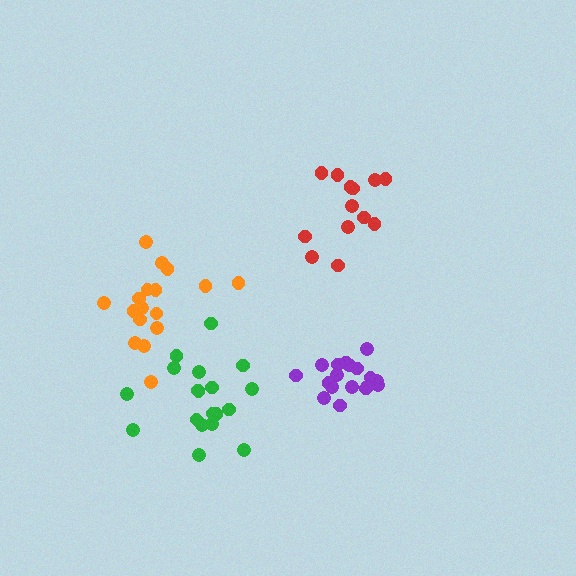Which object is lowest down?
The green cluster is bottommost.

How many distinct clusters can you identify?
There are 4 distinct clusters.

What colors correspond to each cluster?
The clusters are colored: red, purple, green, orange.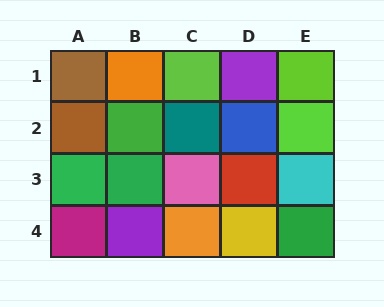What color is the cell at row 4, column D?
Yellow.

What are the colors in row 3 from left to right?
Green, green, pink, red, cyan.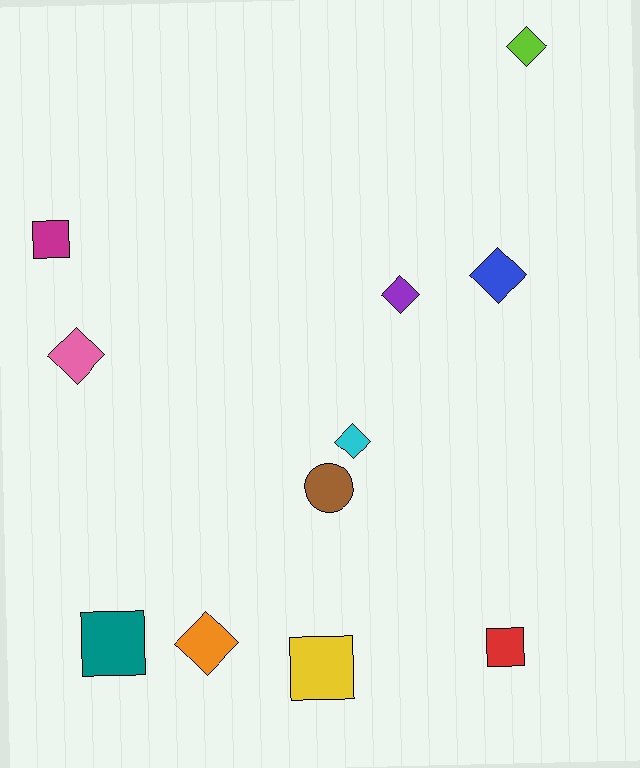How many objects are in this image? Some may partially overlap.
There are 11 objects.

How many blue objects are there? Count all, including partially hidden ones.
There is 1 blue object.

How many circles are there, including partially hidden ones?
There is 1 circle.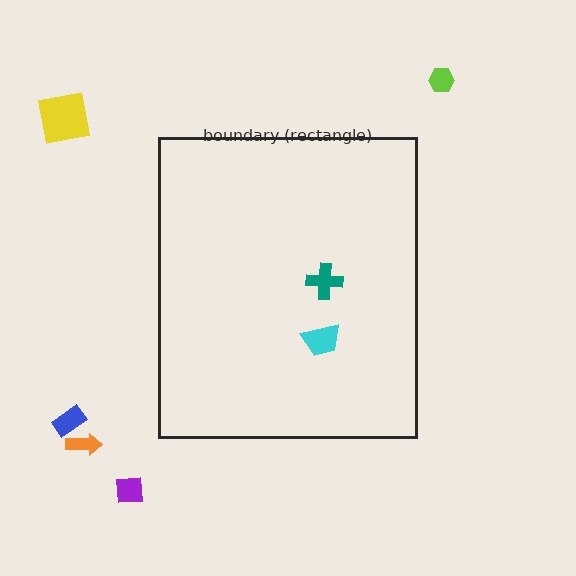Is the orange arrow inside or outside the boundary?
Outside.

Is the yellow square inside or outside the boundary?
Outside.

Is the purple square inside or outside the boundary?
Outside.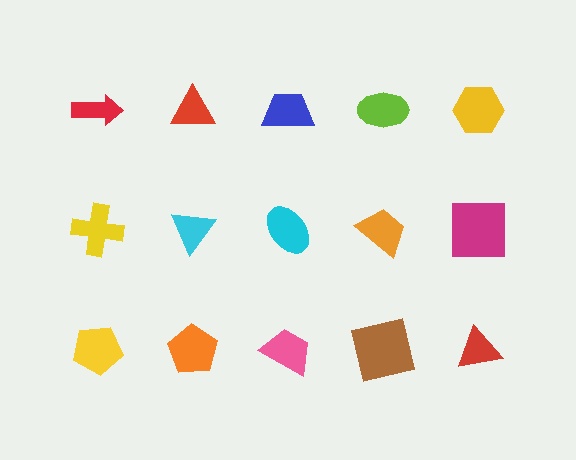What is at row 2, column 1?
A yellow cross.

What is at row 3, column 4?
A brown square.